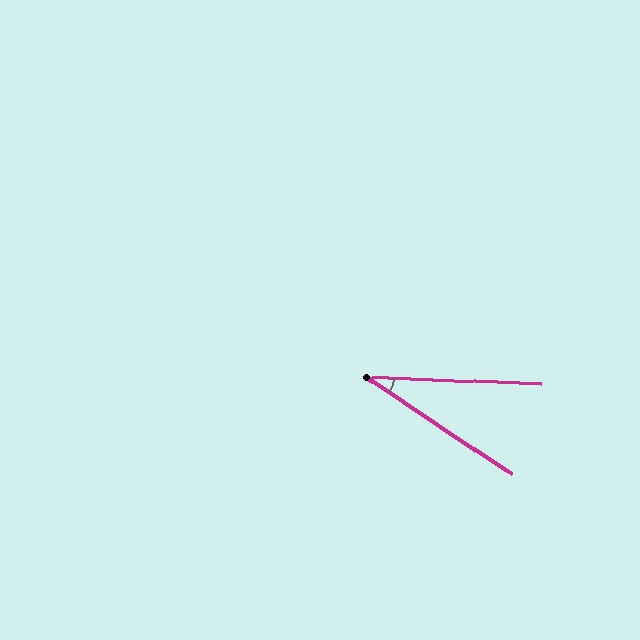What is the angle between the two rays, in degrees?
Approximately 31 degrees.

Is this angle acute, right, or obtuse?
It is acute.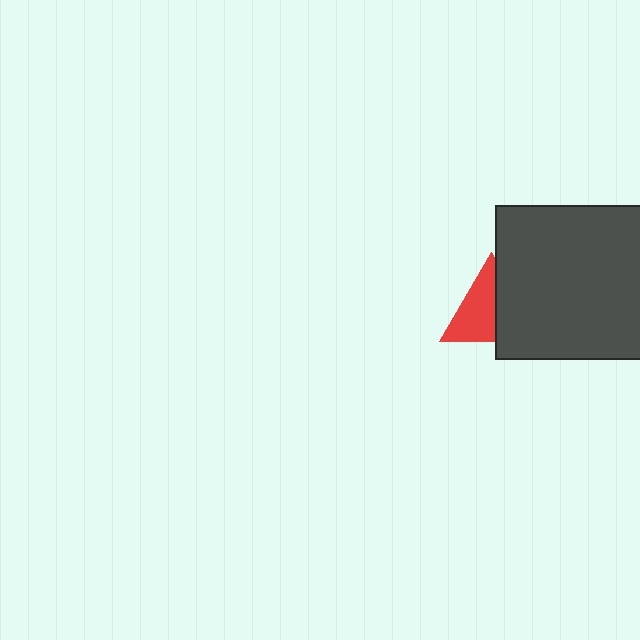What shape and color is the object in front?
The object in front is a dark gray square.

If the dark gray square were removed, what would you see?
You would see the complete red triangle.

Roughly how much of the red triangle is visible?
About half of it is visible (roughly 57%).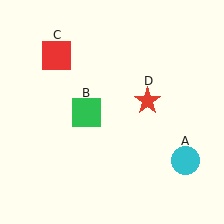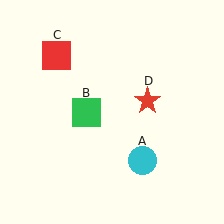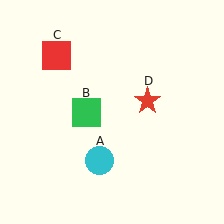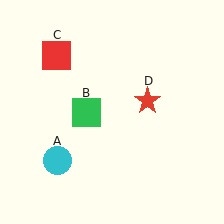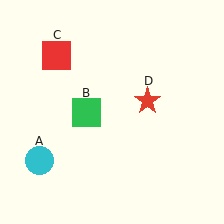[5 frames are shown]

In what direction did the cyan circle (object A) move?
The cyan circle (object A) moved left.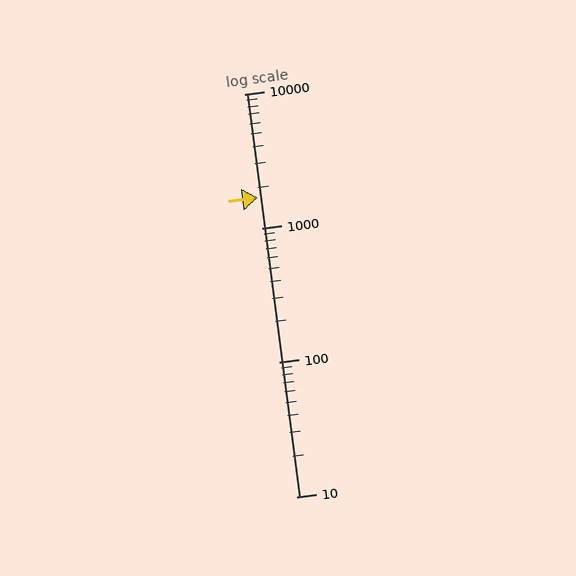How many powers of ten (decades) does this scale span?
The scale spans 3 decades, from 10 to 10000.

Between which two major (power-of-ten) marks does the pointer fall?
The pointer is between 1000 and 10000.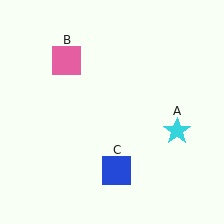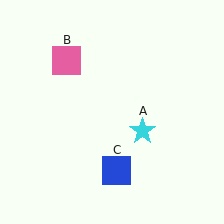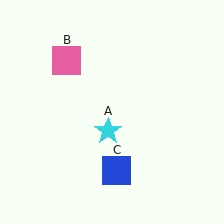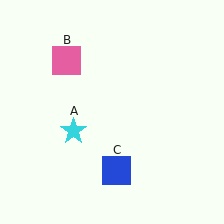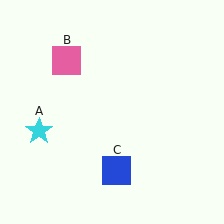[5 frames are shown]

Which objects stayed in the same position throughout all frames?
Pink square (object B) and blue square (object C) remained stationary.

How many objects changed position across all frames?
1 object changed position: cyan star (object A).